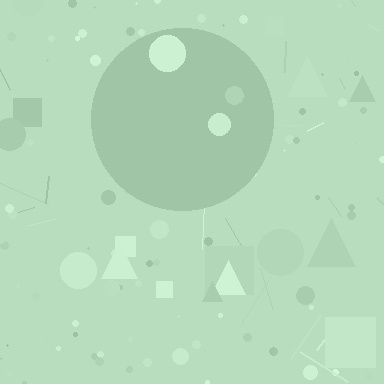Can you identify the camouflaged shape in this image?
The camouflaged shape is a circle.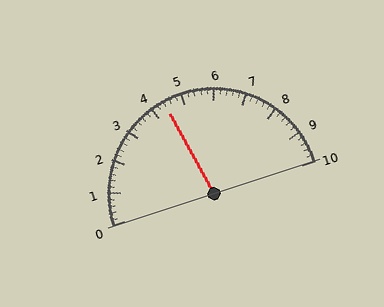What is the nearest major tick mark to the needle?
The nearest major tick mark is 4.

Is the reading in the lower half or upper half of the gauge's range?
The reading is in the lower half of the range (0 to 10).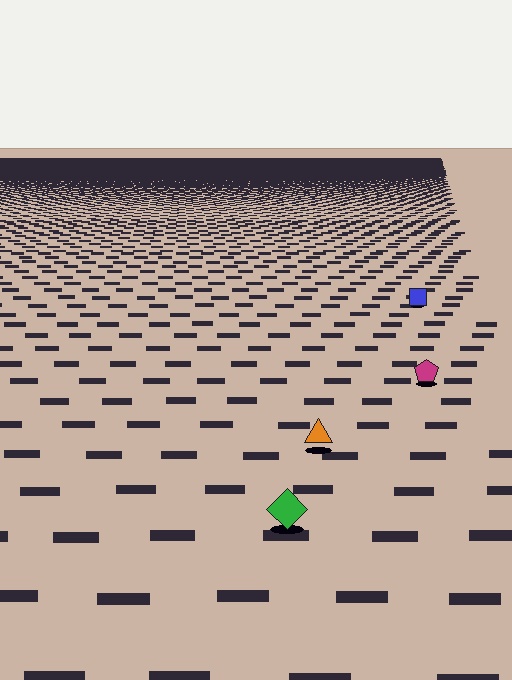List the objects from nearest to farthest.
From nearest to farthest: the green diamond, the orange triangle, the magenta pentagon, the blue square.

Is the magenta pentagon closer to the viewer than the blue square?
Yes. The magenta pentagon is closer — you can tell from the texture gradient: the ground texture is coarser near it.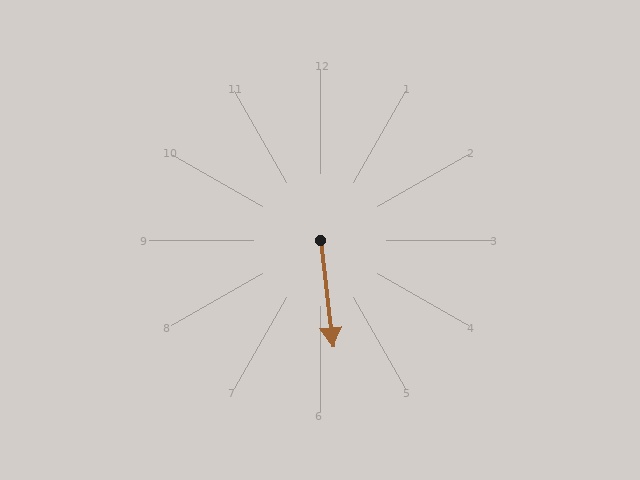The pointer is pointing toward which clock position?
Roughly 6 o'clock.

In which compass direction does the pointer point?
South.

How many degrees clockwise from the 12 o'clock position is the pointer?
Approximately 173 degrees.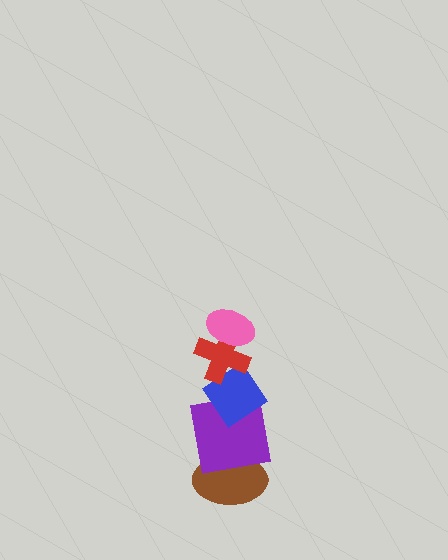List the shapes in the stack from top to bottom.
From top to bottom: the pink ellipse, the red cross, the blue diamond, the purple square, the brown ellipse.